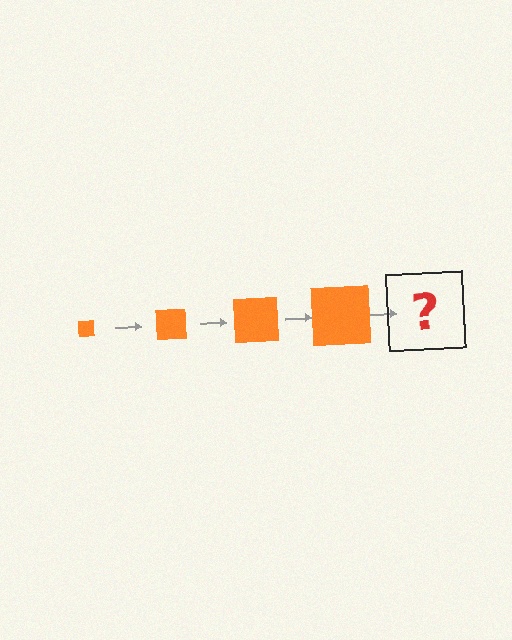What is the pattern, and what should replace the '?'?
The pattern is that the square gets progressively larger each step. The '?' should be an orange square, larger than the previous one.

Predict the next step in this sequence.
The next step is an orange square, larger than the previous one.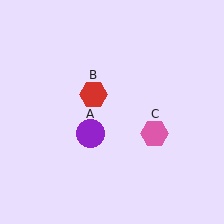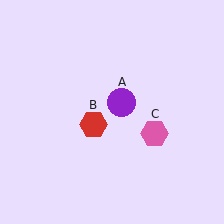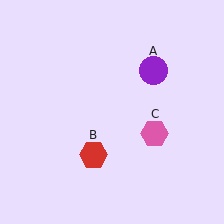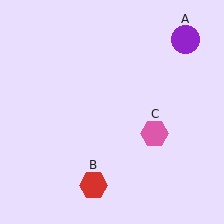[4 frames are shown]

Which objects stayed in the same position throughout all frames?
Pink hexagon (object C) remained stationary.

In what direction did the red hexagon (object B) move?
The red hexagon (object B) moved down.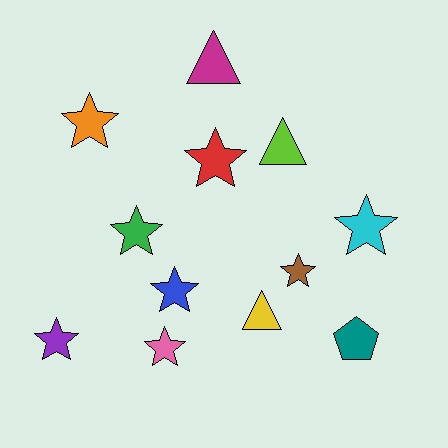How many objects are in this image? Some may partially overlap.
There are 12 objects.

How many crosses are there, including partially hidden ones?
There are no crosses.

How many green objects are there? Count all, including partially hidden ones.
There is 1 green object.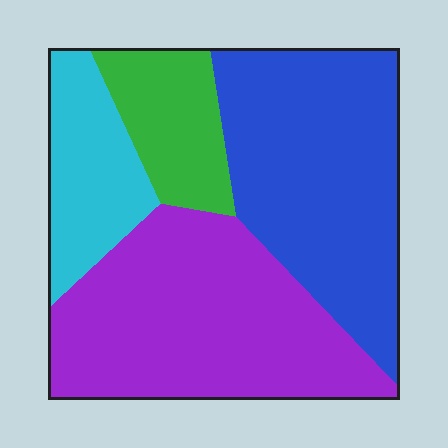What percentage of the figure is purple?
Purple takes up about three eighths (3/8) of the figure.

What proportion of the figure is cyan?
Cyan covers 14% of the figure.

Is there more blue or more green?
Blue.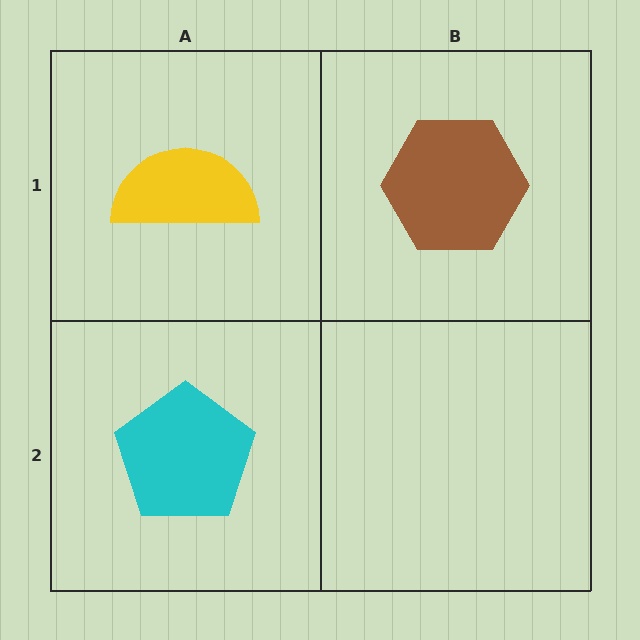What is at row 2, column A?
A cyan pentagon.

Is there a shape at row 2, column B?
No, that cell is empty.